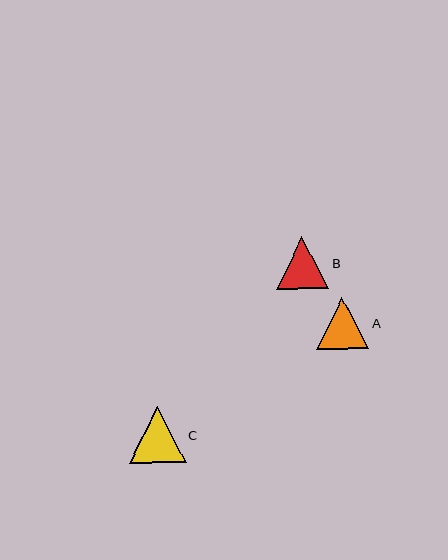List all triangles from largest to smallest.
From largest to smallest: C, B, A.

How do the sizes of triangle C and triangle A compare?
Triangle C and triangle A are approximately the same size.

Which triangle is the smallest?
Triangle A is the smallest with a size of approximately 52 pixels.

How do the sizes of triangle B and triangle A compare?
Triangle B and triangle A are approximately the same size.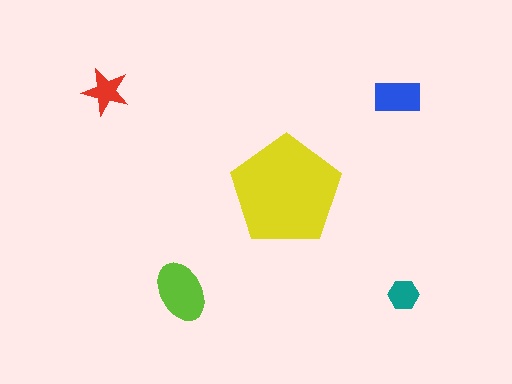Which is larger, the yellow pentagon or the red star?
The yellow pentagon.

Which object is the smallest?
The teal hexagon.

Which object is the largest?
The yellow pentagon.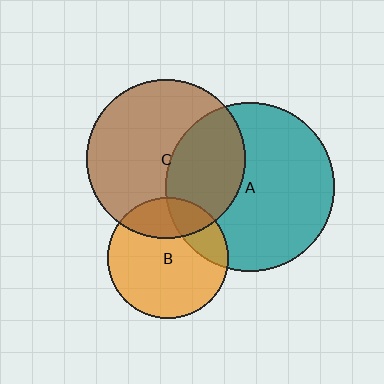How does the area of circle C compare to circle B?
Approximately 1.7 times.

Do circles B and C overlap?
Yes.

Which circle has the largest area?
Circle A (teal).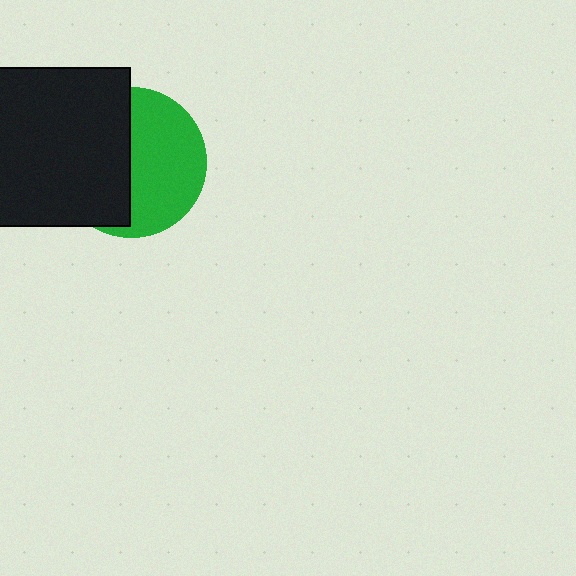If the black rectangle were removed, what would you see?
You would see the complete green circle.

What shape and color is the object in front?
The object in front is a black rectangle.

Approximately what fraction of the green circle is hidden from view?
Roughly 49% of the green circle is hidden behind the black rectangle.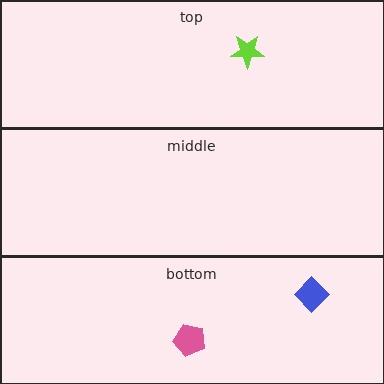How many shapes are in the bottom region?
2.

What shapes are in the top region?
The lime star.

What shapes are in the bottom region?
The blue diamond, the pink pentagon.